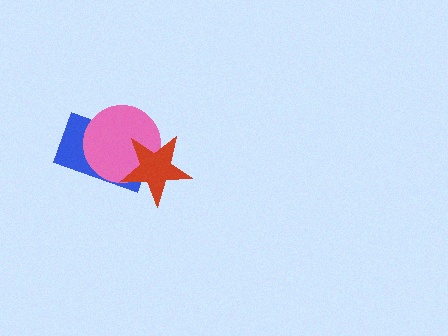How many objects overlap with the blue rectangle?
2 objects overlap with the blue rectangle.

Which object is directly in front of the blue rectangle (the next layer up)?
The pink circle is directly in front of the blue rectangle.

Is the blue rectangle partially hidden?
Yes, it is partially covered by another shape.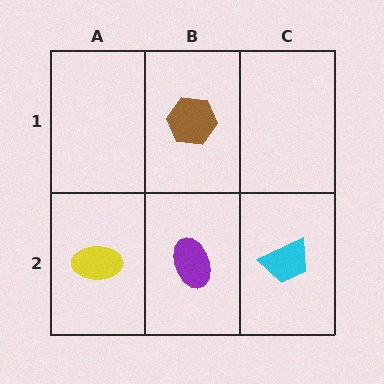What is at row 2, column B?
A purple ellipse.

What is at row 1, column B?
A brown hexagon.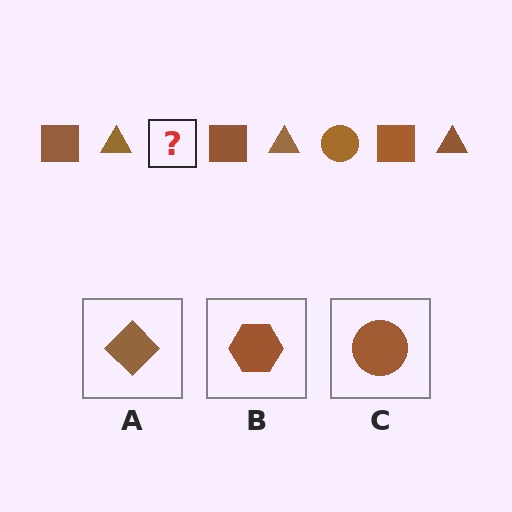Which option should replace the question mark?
Option C.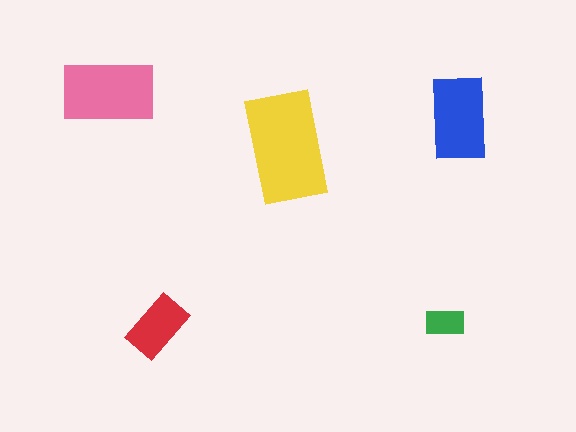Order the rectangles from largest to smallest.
the yellow one, the pink one, the blue one, the red one, the green one.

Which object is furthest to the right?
The blue rectangle is rightmost.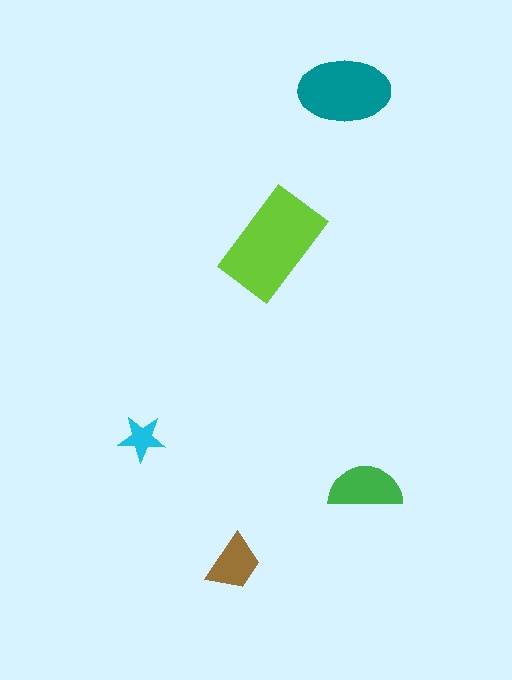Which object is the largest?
The lime rectangle.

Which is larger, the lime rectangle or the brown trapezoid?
The lime rectangle.